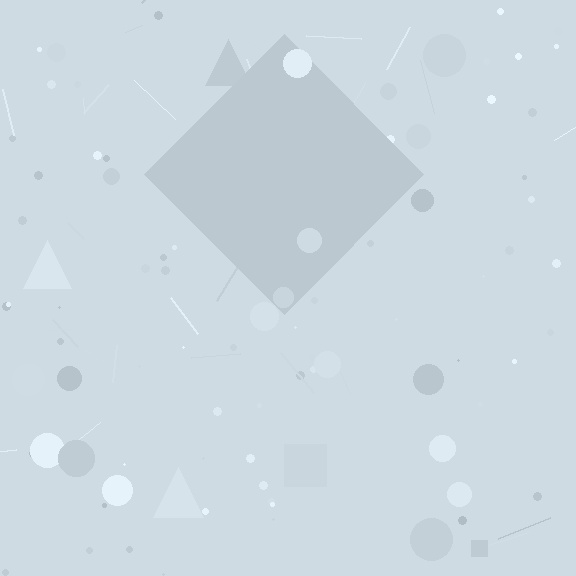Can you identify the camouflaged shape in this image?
The camouflaged shape is a diamond.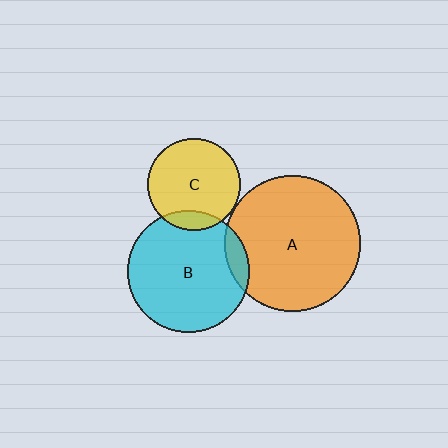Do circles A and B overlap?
Yes.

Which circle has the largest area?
Circle A (orange).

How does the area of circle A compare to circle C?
Approximately 2.2 times.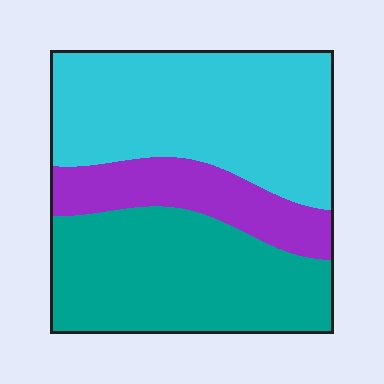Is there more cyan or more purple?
Cyan.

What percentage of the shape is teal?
Teal takes up about three eighths (3/8) of the shape.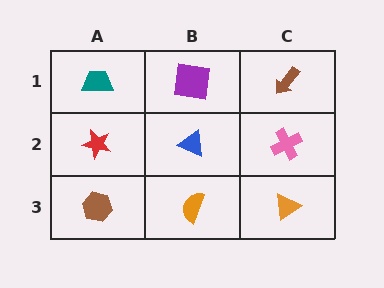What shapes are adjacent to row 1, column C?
A pink cross (row 2, column C), a purple square (row 1, column B).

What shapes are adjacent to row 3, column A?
A red star (row 2, column A), an orange semicircle (row 3, column B).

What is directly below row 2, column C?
An orange triangle.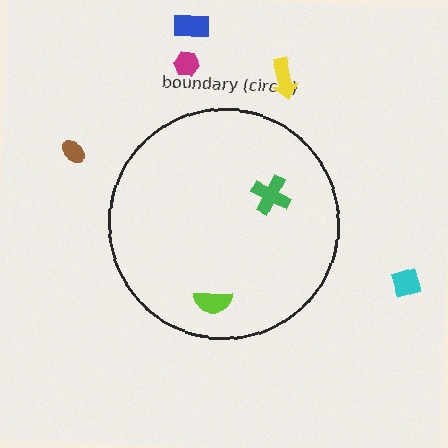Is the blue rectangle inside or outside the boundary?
Outside.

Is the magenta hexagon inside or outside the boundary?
Outside.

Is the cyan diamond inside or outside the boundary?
Outside.